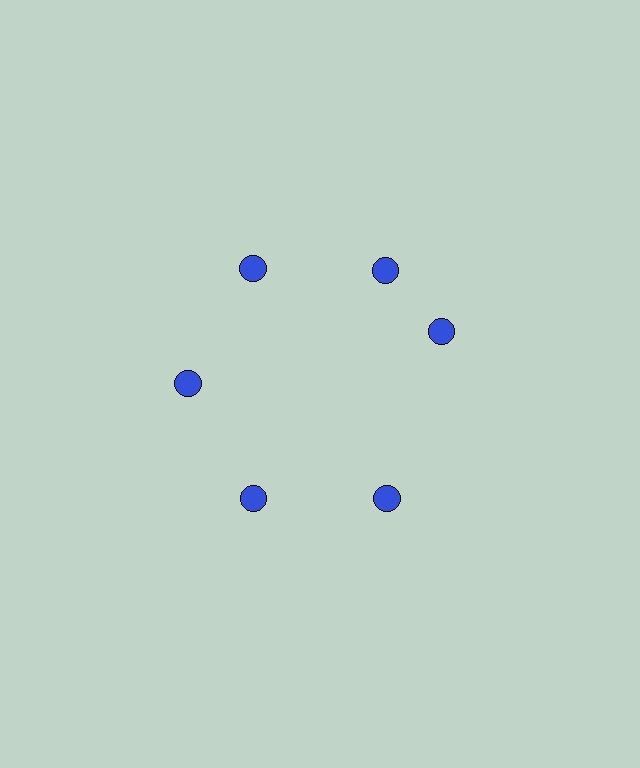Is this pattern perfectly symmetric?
No. The 6 blue circles are arranged in a ring, but one element near the 3 o'clock position is rotated out of alignment along the ring, breaking the 6-fold rotational symmetry.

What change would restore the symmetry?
The symmetry would be restored by rotating it back into even spacing with its neighbors so that all 6 circles sit at equal angles and equal distance from the center.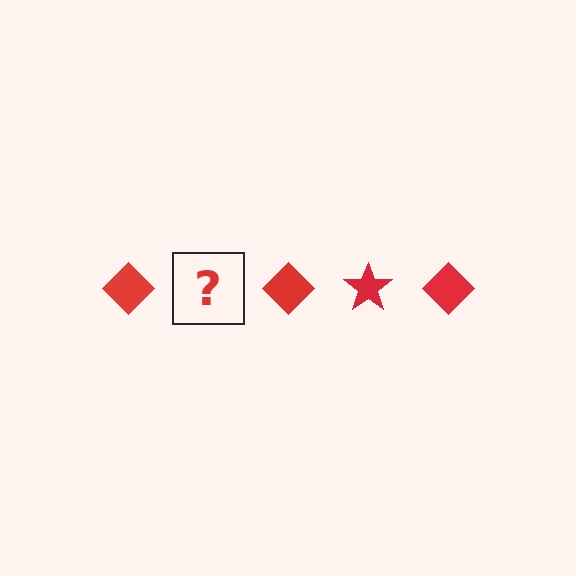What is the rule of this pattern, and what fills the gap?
The rule is that the pattern cycles through diamond, star shapes in red. The gap should be filled with a red star.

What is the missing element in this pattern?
The missing element is a red star.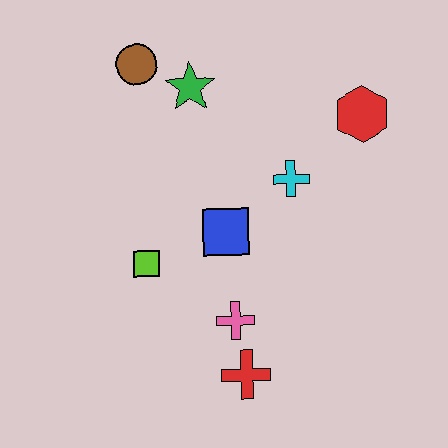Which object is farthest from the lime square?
The red hexagon is farthest from the lime square.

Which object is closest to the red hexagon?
The cyan cross is closest to the red hexagon.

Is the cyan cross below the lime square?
No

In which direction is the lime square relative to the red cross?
The lime square is above the red cross.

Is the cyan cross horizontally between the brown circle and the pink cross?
No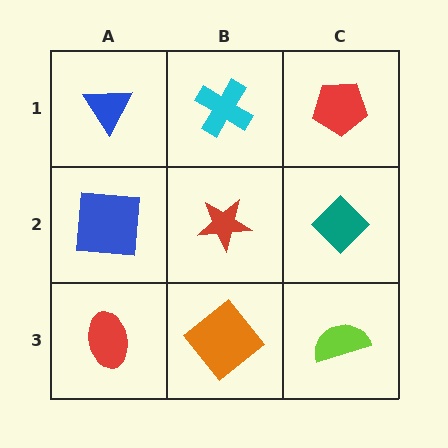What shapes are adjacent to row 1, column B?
A red star (row 2, column B), a blue triangle (row 1, column A), a red pentagon (row 1, column C).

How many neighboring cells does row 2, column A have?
3.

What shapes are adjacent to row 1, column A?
A blue square (row 2, column A), a cyan cross (row 1, column B).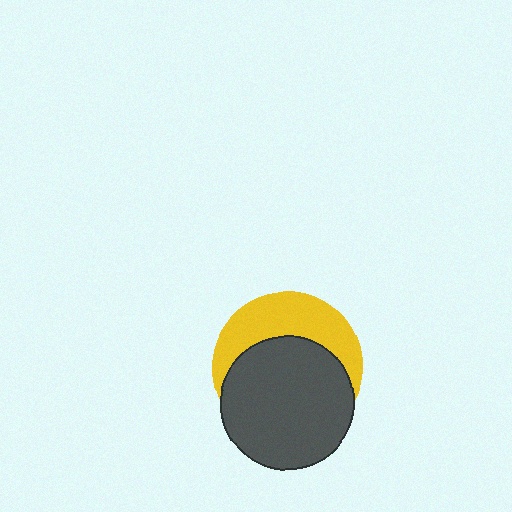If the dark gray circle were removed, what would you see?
You would see the complete yellow circle.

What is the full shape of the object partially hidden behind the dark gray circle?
The partially hidden object is a yellow circle.